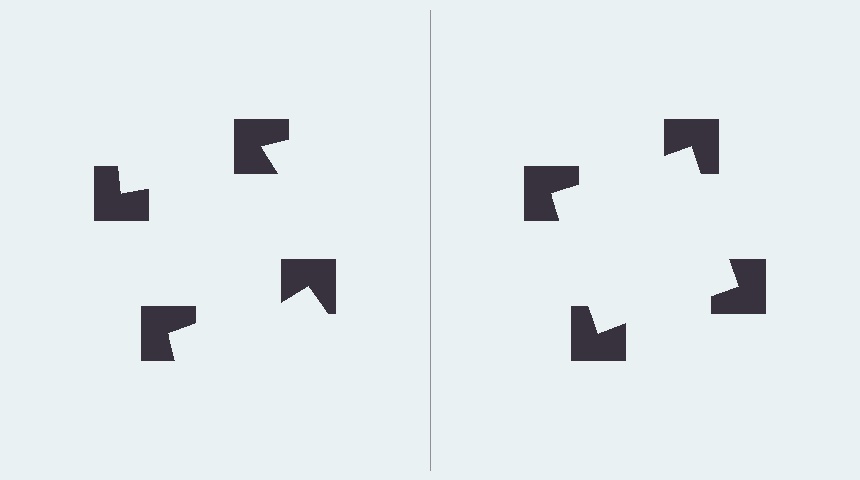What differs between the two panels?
The notched squares are positioned identically on both sides; only the wedge orientations differ. On the right they align to a square; on the left they are misaligned.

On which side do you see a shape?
An illusory square appears on the right side. On the left side the wedge cuts are rotated, so no coherent shape forms.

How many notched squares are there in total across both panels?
8 — 4 on each side.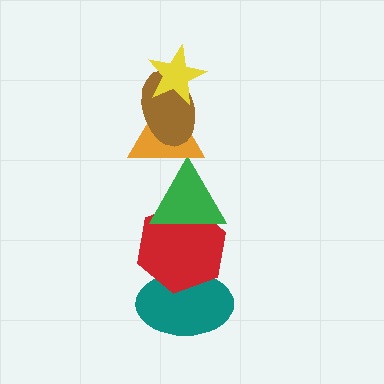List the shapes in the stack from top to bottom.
From top to bottom: the yellow star, the brown ellipse, the orange triangle, the green triangle, the red hexagon, the teal ellipse.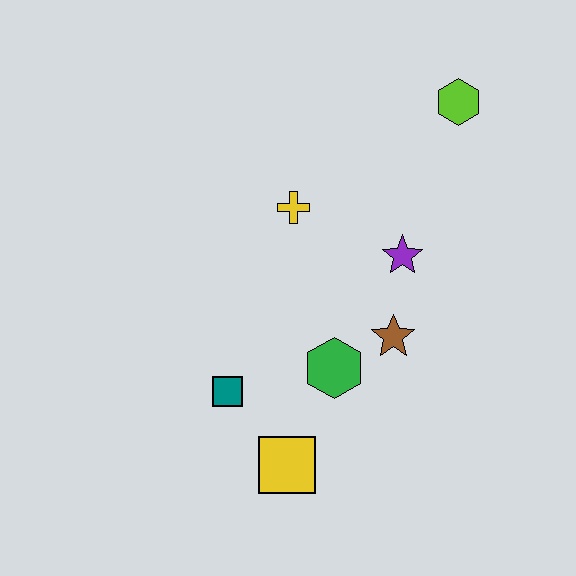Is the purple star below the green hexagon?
No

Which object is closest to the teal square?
The yellow square is closest to the teal square.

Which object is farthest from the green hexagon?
The lime hexagon is farthest from the green hexagon.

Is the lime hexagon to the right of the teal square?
Yes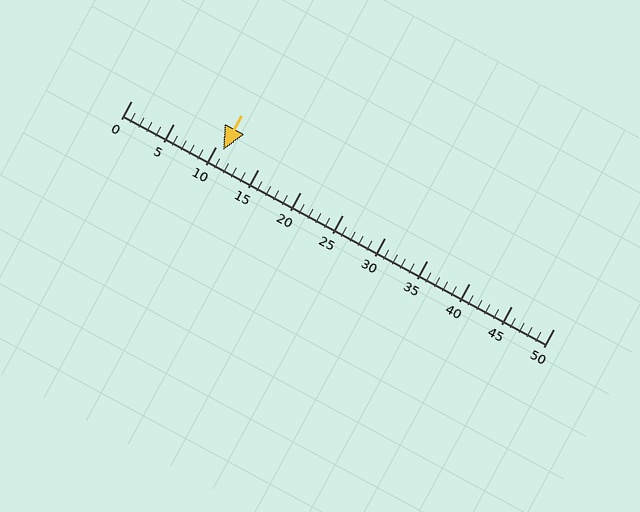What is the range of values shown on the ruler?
The ruler shows values from 0 to 50.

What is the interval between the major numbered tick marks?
The major tick marks are spaced 5 units apart.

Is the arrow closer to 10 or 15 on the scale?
The arrow is closer to 10.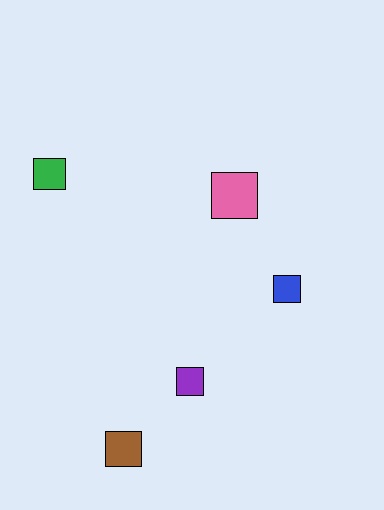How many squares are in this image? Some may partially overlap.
There are 5 squares.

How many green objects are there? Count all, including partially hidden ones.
There is 1 green object.